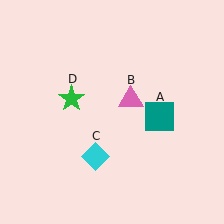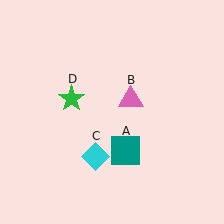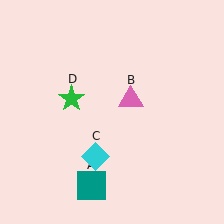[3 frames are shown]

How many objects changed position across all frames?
1 object changed position: teal square (object A).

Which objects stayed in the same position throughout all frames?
Pink triangle (object B) and cyan diamond (object C) and green star (object D) remained stationary.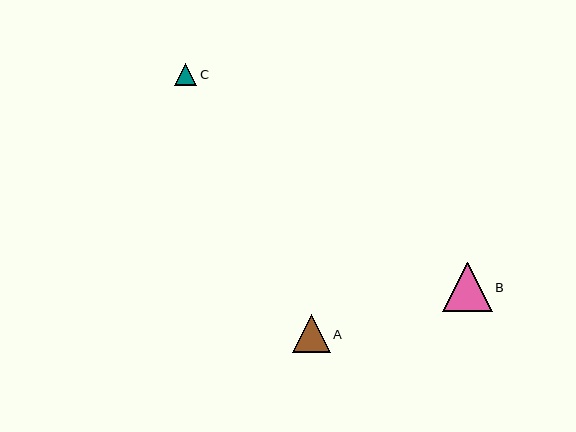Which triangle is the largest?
Triangle B is the largest with a size of approximately 50 pixels.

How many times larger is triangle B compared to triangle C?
Triangle B is approximately 2.3 times the size of triangle C.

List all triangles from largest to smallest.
From largest to smallest: B, A, C.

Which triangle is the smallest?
Triangle C is the smallest with a size of approximately 22 pixels.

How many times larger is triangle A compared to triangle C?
Triangle A is approximately 1.7 times the size of triangle C.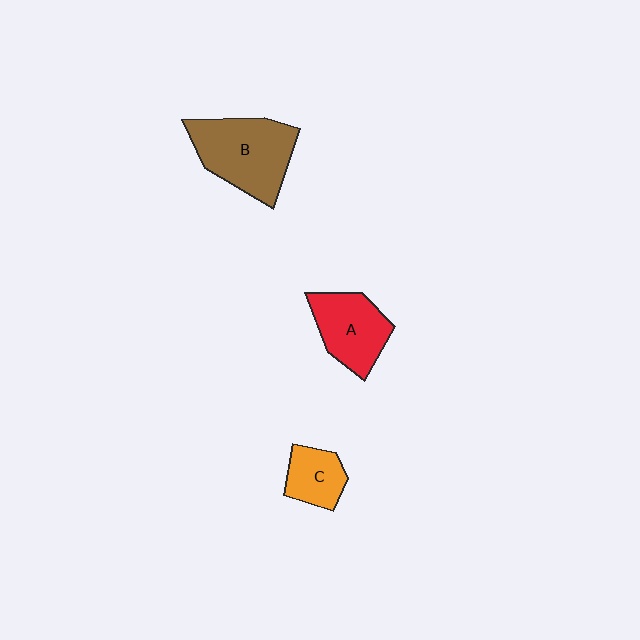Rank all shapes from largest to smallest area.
From largest to smallest: B (brown), A (red), C (orange).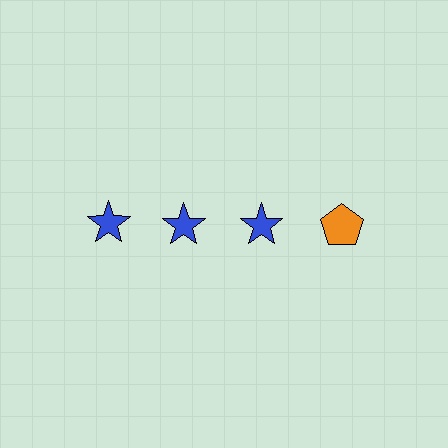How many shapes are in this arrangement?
There are 4 shapes arranged in a grid pattern.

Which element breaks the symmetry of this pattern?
The orange pentagon in the top row, second from right column breaks the symmetry. All other shapes are blue stars.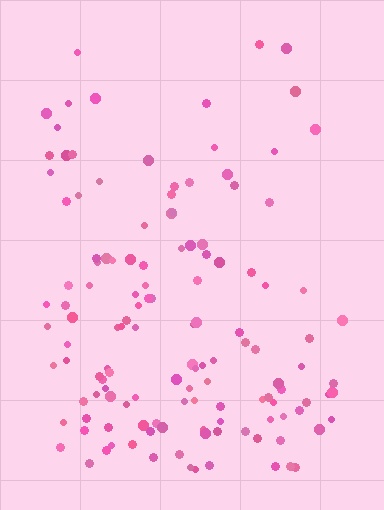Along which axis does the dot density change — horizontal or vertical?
Vertical.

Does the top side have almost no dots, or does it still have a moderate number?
Still a moderate number, just noticeably fewer than the bottom.